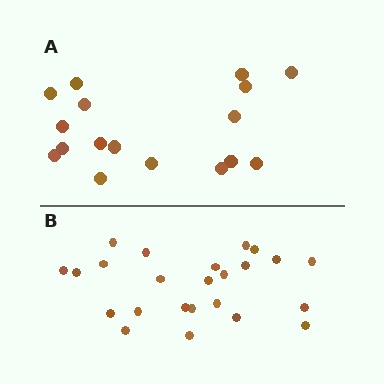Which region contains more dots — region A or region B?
Region B (the bottom region) has more dots.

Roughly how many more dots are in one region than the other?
Region B has roughly 8 or so more dots than region A.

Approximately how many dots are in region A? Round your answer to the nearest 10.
About 20 dots. (The exact count is 17, which rounds to 20.)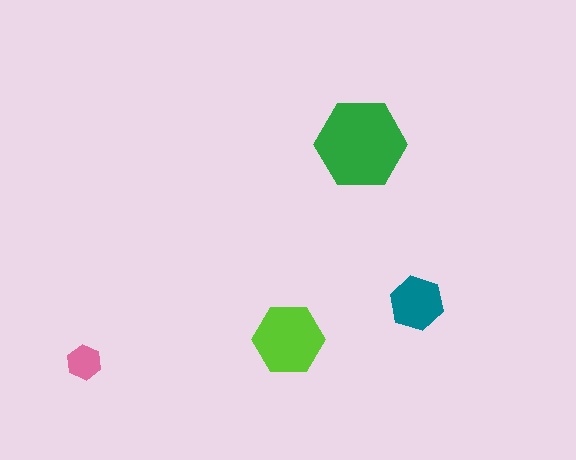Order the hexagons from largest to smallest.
the green one, the lime one, the teal one, the pink one.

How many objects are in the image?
There are 4 objects in the image.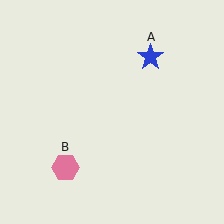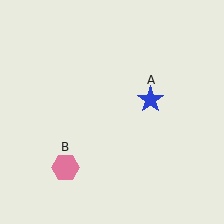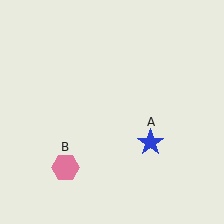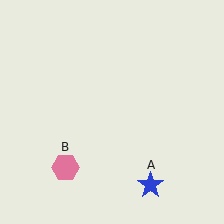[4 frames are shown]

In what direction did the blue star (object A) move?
The blue star (object A) moved down.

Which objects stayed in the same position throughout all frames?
Pink hexagon (object B) remained stationary.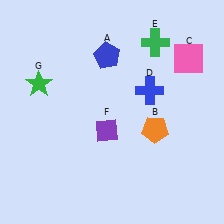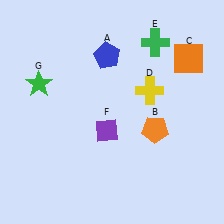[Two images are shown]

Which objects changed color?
C changed from pink to orange. D changed from blue to yellow.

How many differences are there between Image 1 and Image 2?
There are 2 differences between the two images.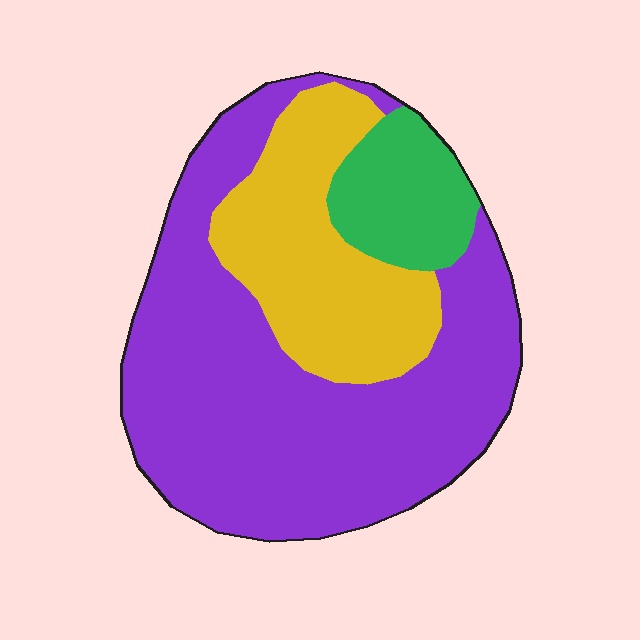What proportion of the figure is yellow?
Yellow takes up about one quarter (1/4) of the figure.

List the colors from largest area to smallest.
From largest to smallest: purple, yellow, green.